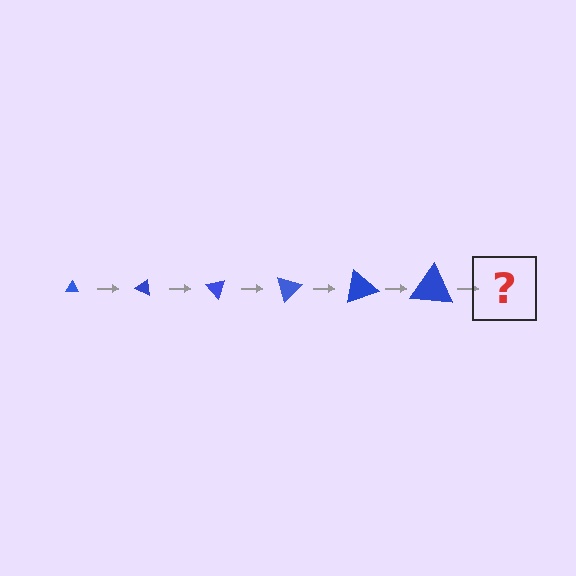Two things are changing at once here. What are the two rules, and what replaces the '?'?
The two rules are that the triangle grows larger each step and it rotates 25 degrees each step. The '?' should be a triangle, larger than the previous one and rotated 150 degrees from the start.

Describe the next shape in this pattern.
It should be a triangle, larger than the previous one and rotated 150 degrees from the start.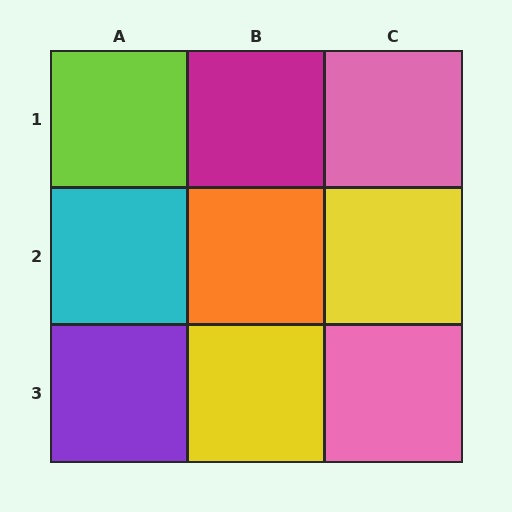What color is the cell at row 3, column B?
Yellow.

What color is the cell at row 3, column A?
Purple.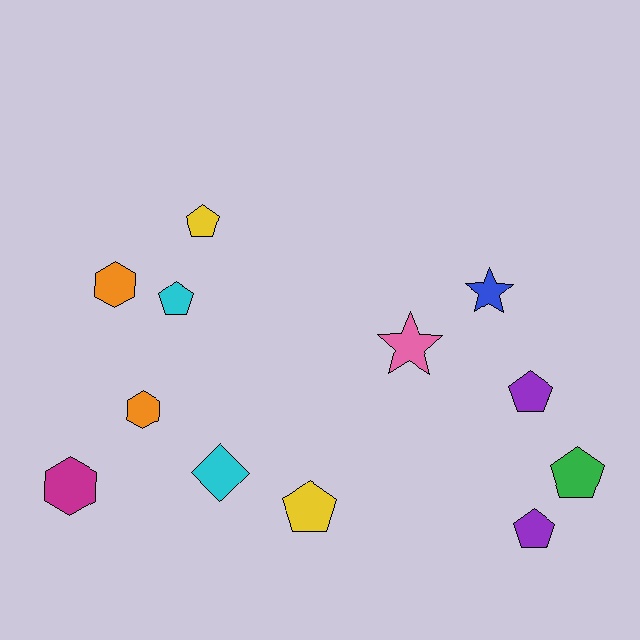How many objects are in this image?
There are 12 objects.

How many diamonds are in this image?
There is 1 diamond.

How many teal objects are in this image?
There are no teal objects.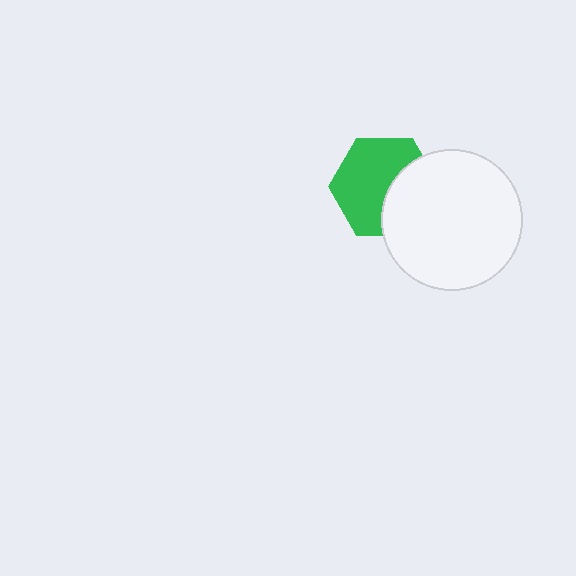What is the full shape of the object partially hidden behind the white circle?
The partially hidden object is a green hexagon.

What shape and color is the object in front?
The object in front is a white circle.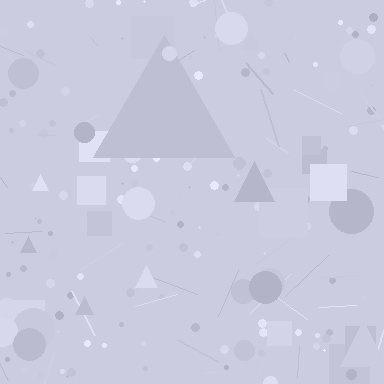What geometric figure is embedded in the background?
A triangle is embedded in the background.